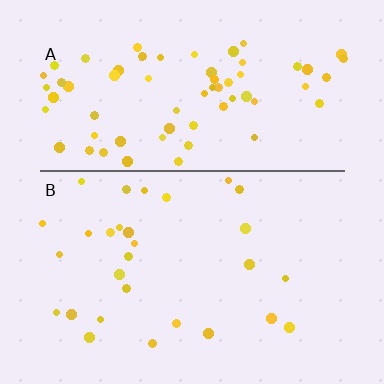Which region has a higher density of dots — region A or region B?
A (the top).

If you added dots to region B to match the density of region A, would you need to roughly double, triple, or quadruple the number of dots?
Approximately double.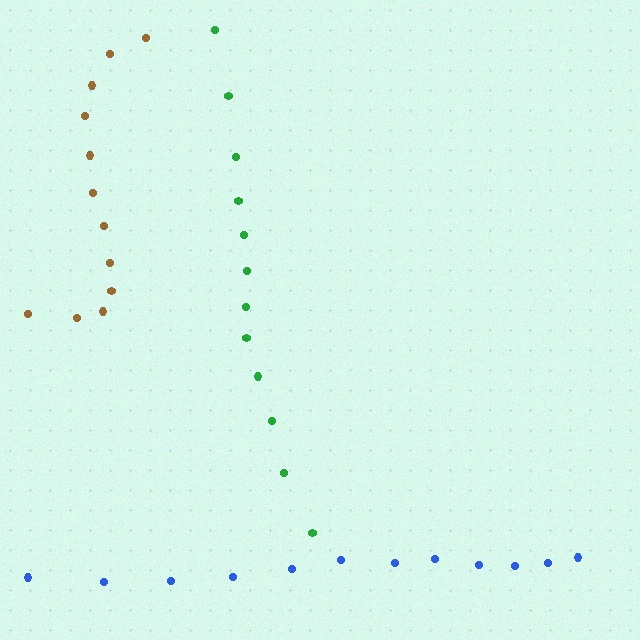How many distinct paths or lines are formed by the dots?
There are 3 distinct paths.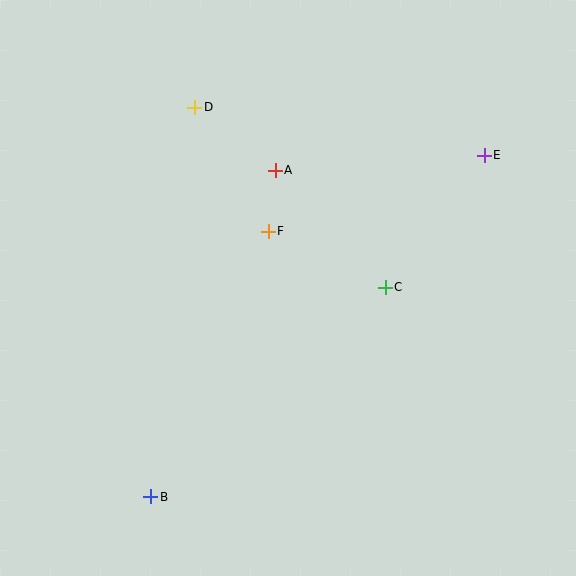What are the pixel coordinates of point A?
Point A is at (275, 170).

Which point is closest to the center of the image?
Point F at (268, 231) is closest to the center.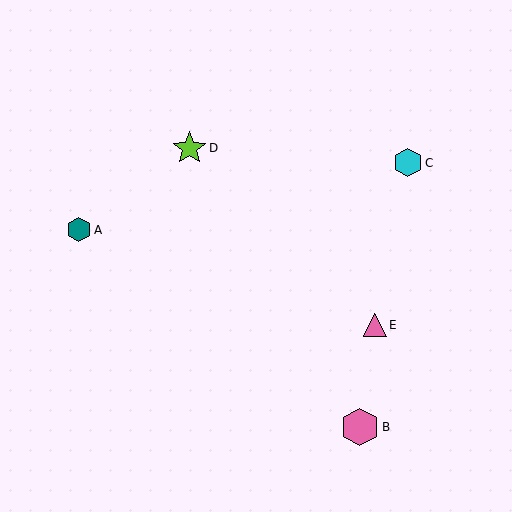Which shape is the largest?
The pink hexagon (labeled B) is the largest.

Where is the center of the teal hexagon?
The center of the teal hexagon is at (79, 230).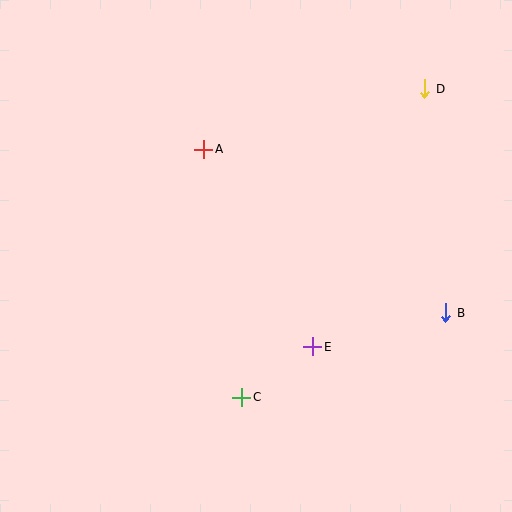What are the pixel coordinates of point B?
Point B is at (446, 313).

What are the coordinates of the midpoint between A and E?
The midpoint between A and E is at (258, 248).